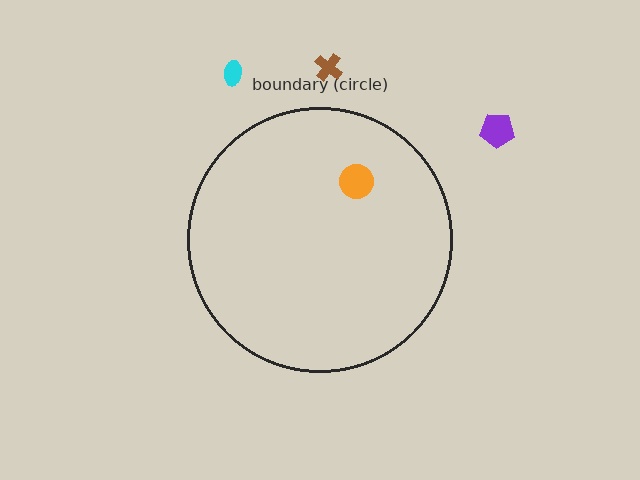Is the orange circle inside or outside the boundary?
Inside.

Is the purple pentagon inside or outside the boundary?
Outside.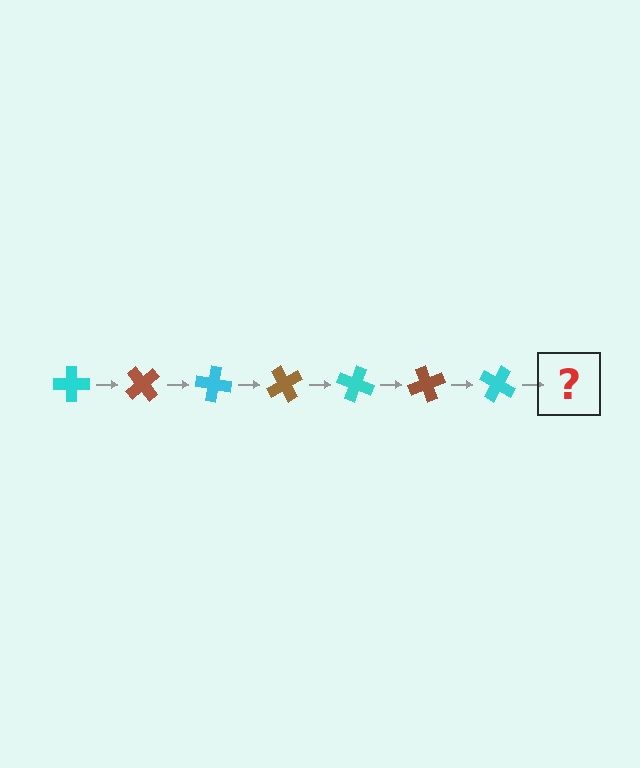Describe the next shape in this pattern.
It should be a brown cross, rotated 350 degrees from the start.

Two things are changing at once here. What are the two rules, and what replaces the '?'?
The two rules are that it rotates 50 degrees each step and the color cycles through cyan and brown. The '?' should be a brown cross, rotated 350 degrees from the start.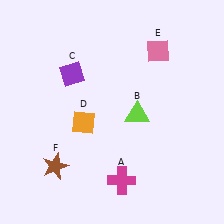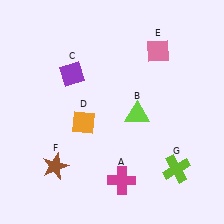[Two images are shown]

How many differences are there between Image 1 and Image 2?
There is 1 difference between the two images.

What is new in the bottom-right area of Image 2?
A lime cross (G) was added in the bottom-right area of Image 2.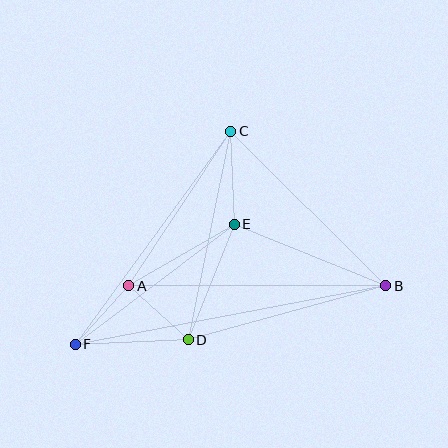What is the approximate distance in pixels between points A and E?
The distance between A and E is approximately 122 pixels.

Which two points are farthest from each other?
Points B and F are farthest from each other.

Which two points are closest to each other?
Points A and F are closest to each other.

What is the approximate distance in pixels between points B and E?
The distance between B and E is approximately 163 pixels.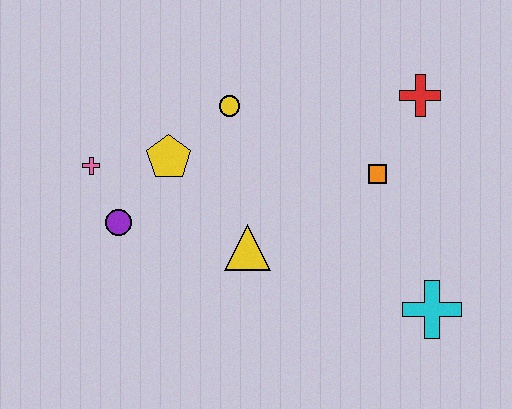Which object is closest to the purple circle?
The pink cross is closest to the purple circle.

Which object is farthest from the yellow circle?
The cyan cross is farthest from the yellow circle.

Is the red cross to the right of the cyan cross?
No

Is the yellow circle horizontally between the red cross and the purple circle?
Yes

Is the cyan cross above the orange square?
No